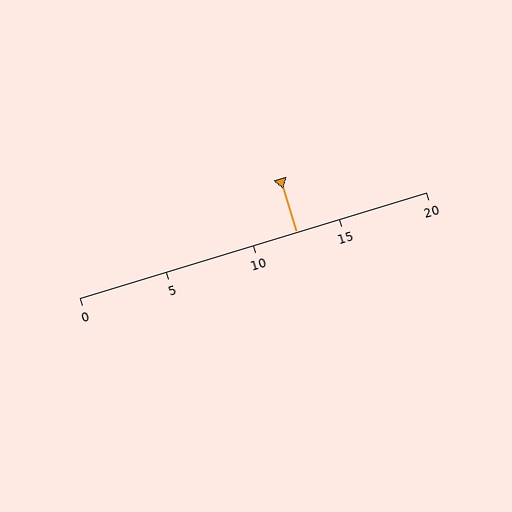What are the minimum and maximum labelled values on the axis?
The axis runs from 0 to 20.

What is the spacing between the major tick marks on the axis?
The major ticks are spaced 5 apart.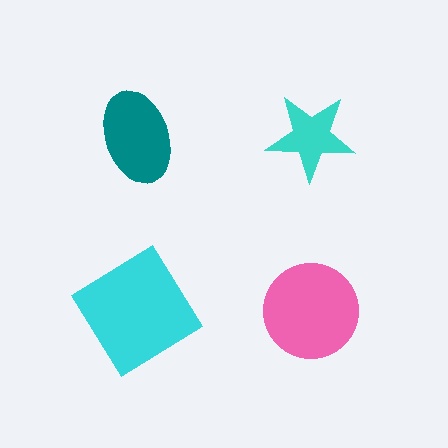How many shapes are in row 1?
2 shapes.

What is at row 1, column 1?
A teal ellipse.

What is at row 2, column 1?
A cyan diamond.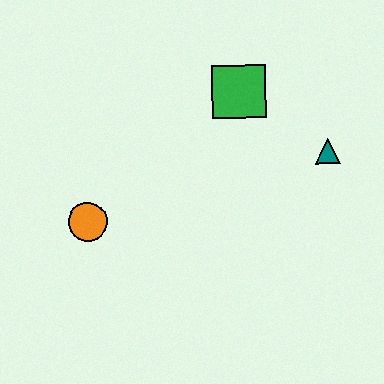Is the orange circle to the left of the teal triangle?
Yes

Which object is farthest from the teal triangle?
The orange circle is farthest from the teal triangle.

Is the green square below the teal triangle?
No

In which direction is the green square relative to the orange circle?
The green square is to the right of the orange circle.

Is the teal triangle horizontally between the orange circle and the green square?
No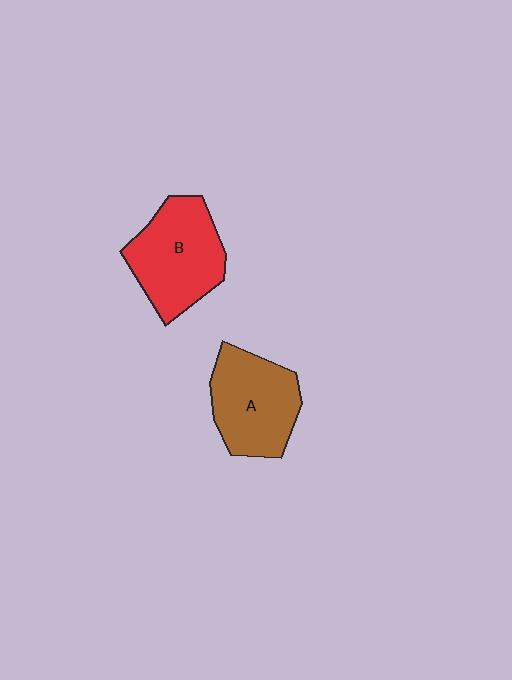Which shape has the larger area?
Shape B (red).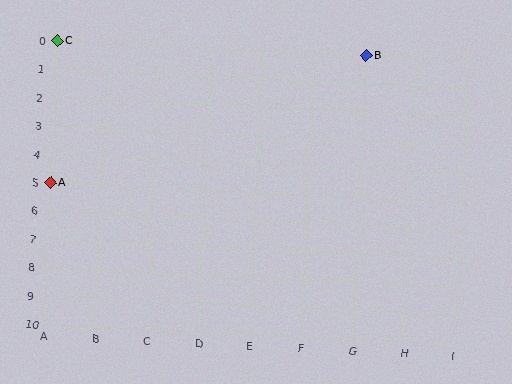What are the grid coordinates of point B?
Point B is at grid coordinates (G, 0).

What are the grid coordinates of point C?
Point C is at grid coordinates (A, 0).